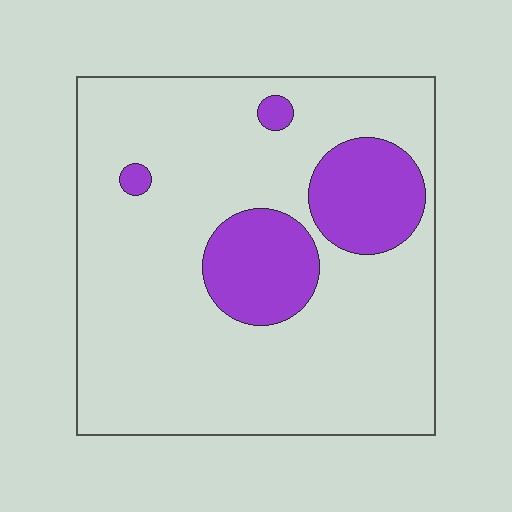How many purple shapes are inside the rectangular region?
4.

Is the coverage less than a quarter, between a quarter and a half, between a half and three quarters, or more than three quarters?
Less than a quarter.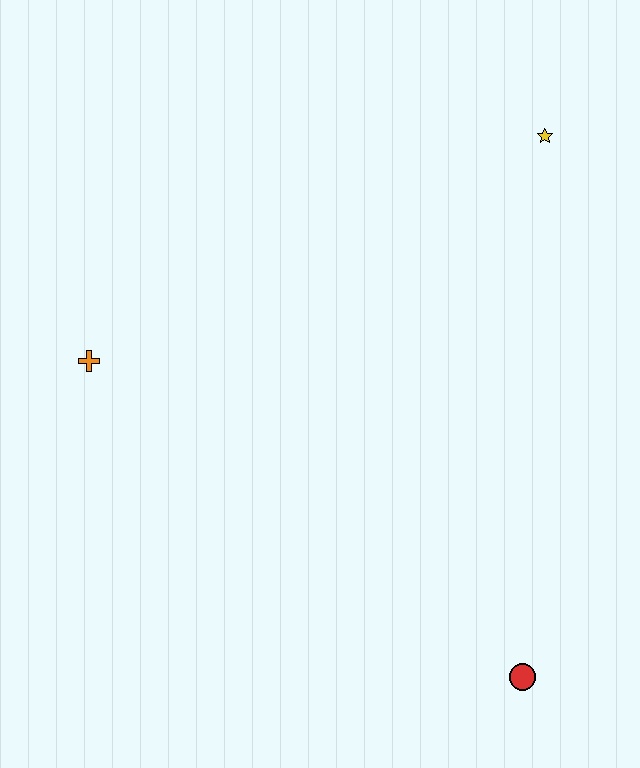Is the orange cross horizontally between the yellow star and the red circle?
No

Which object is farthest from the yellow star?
The red circle is farthest from the yellow star.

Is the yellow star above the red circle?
Yes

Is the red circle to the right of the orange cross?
Yes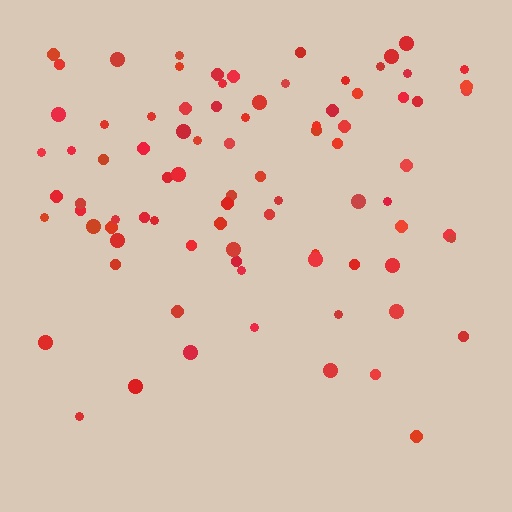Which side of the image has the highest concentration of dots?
The top.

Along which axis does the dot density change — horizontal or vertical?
Vertical.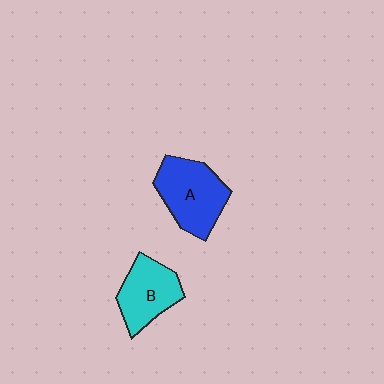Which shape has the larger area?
Shape A (blue).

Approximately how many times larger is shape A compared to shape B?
Approximately 1.2 times.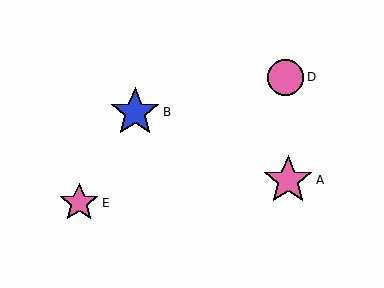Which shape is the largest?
The pink star (labeled A) is the largest.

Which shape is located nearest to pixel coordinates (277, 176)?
The pink star (labeled A) at (288, 180) is nearest to that location.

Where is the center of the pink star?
The center of the pink star is at (79, 203).